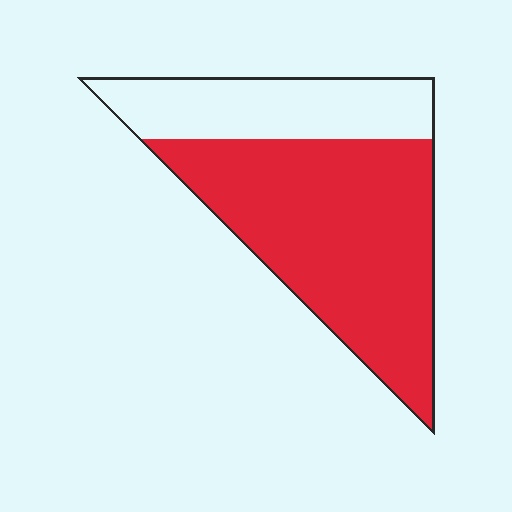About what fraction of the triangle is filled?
About two thirds (2/3).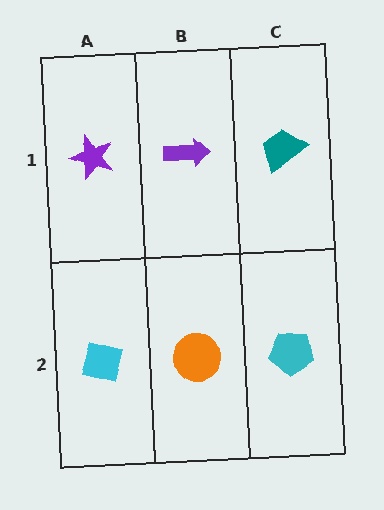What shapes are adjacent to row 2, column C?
A teal trapezoid (row 1, column C), an orange circle (row 2, column B).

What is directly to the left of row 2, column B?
A cyan square.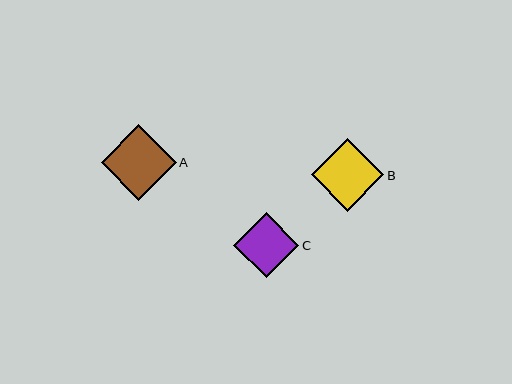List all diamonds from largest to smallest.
From largest to smallest: A, B, C.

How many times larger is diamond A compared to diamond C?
Diamond A is approximately 1.2 times the size of diamond C.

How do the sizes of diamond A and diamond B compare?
Diamond A and diamond B are approximately the same size.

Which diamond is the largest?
Diamond A is the largest with a size of approximately 75 pixels.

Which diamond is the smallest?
Diamond C is the smallest with a size of approximately 65 pixels.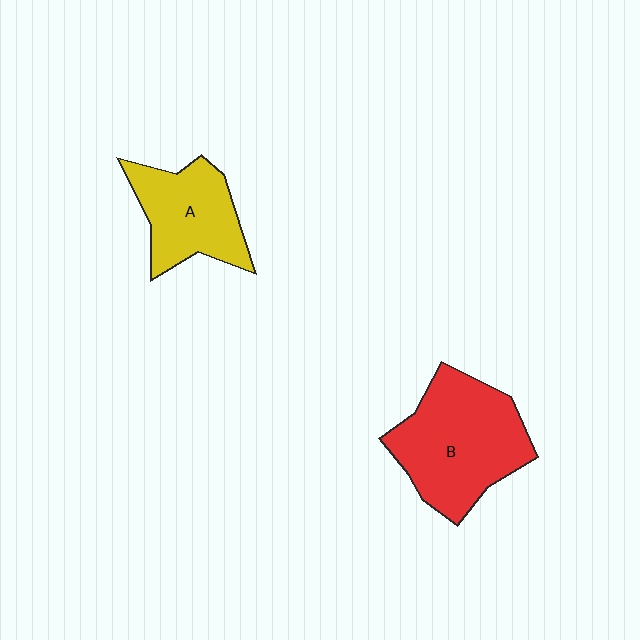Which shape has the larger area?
Shape B (red).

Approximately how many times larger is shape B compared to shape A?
Approximately 1.5 times.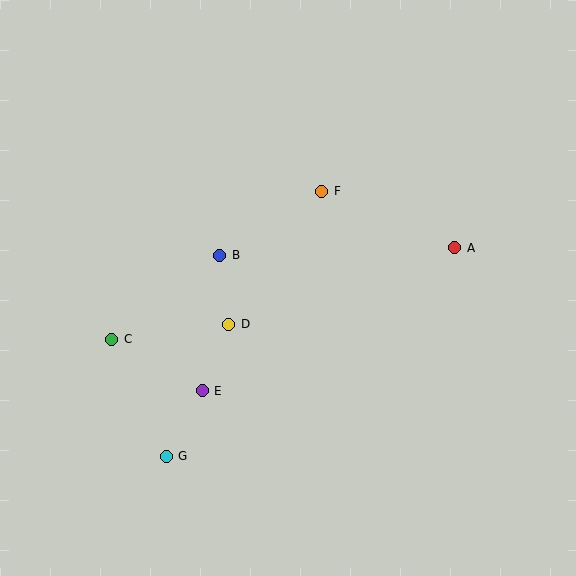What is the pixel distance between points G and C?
The distance between G and C is 129 pixels.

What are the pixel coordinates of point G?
Point G is at (166, 456).